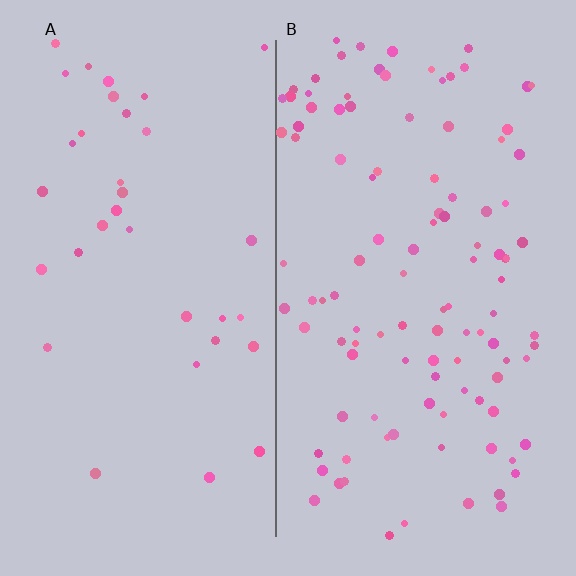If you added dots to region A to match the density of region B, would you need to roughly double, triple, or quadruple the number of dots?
Approximately triple.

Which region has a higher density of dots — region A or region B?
B (the right).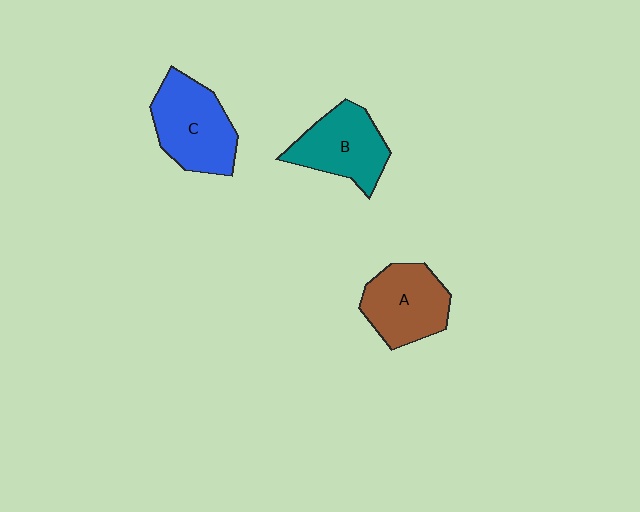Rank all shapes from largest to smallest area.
From largest to smallest: C (blue), A (brown), B (teal).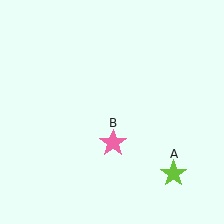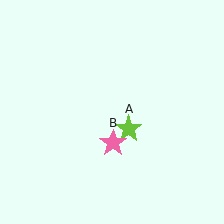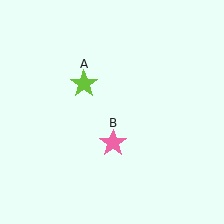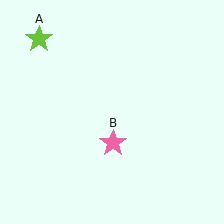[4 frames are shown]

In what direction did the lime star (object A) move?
The lime star (object A) moved up and to the left.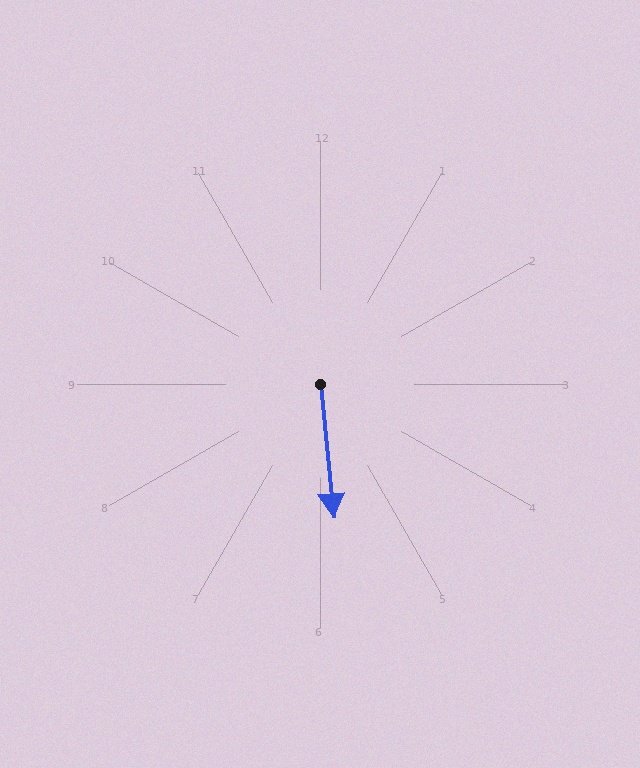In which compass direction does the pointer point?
South.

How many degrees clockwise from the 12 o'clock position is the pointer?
Approximately 174 degrees.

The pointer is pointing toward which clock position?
Roughly 6 o'clock.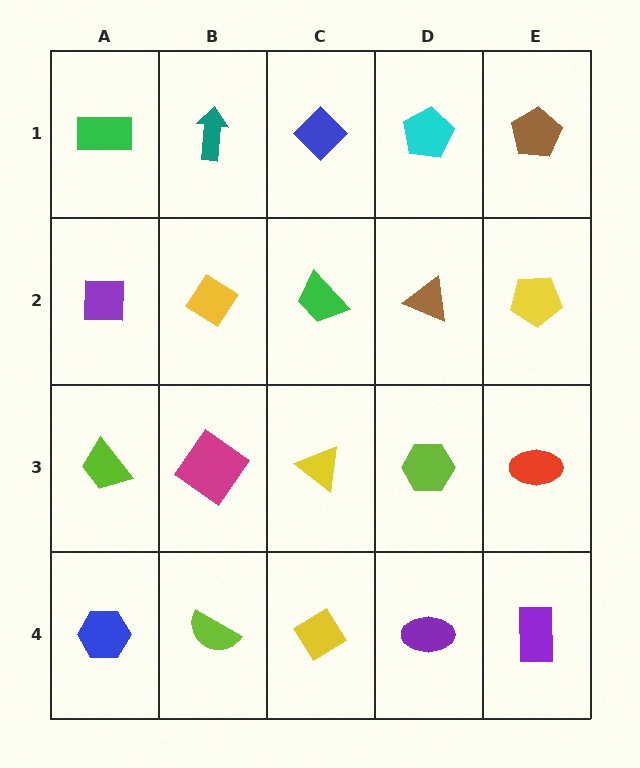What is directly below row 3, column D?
A purple ellipse.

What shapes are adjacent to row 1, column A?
A purple square (row 2, column A), a teal arrow (row 1, column B).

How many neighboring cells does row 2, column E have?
3.